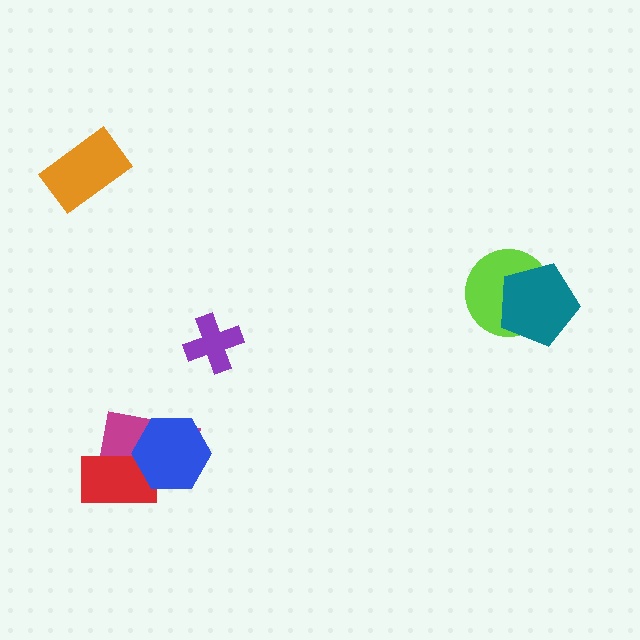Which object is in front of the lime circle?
The teal pentagon is in front of the lime circle.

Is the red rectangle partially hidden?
Yes, it is partially covered by another shape.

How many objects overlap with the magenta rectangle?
2 objects overlap with the magenta rectangle.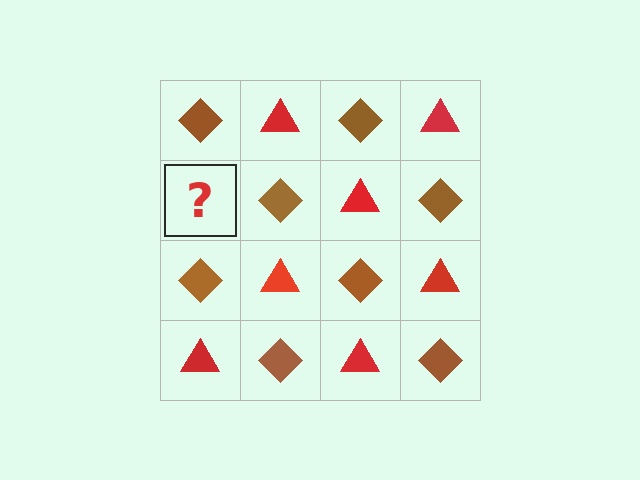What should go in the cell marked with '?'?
The missing cell should contain a red triangle.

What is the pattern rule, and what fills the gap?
The rule is that it alternates brown diamond and red triangle in a checkerboard pattern. The gap should be filled with a red triangle.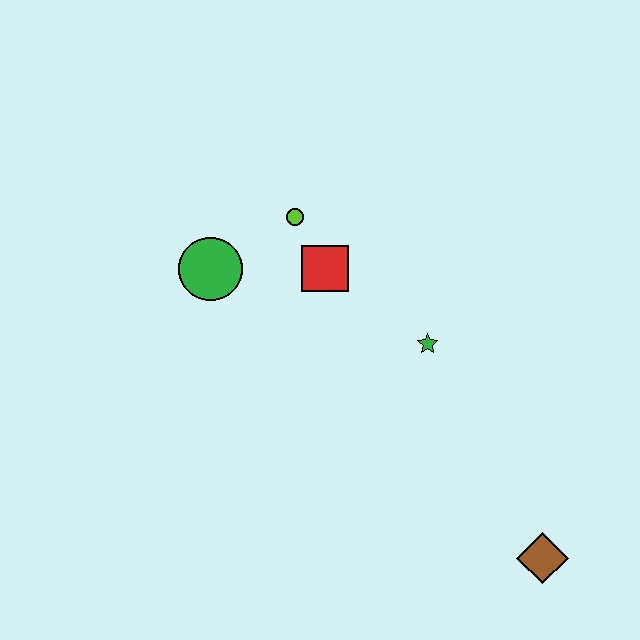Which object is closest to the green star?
The red square is closest to the green star.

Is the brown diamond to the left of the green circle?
No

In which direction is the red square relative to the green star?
The red square is to the left of the green star.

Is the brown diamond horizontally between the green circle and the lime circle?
No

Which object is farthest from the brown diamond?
The green circle is farthest from the brown diamond.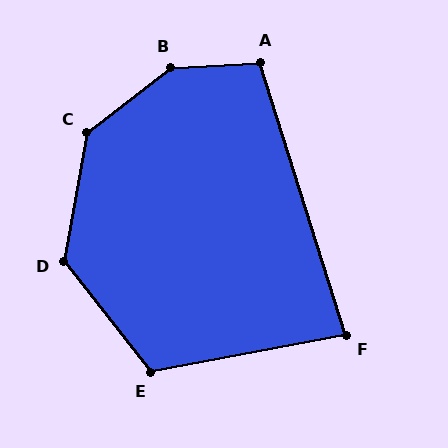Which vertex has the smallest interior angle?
F, at approximately 83 degrees.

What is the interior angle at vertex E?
Approximately 118 degrees (obtuse).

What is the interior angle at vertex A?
Approximately 104 degrees (obtuse).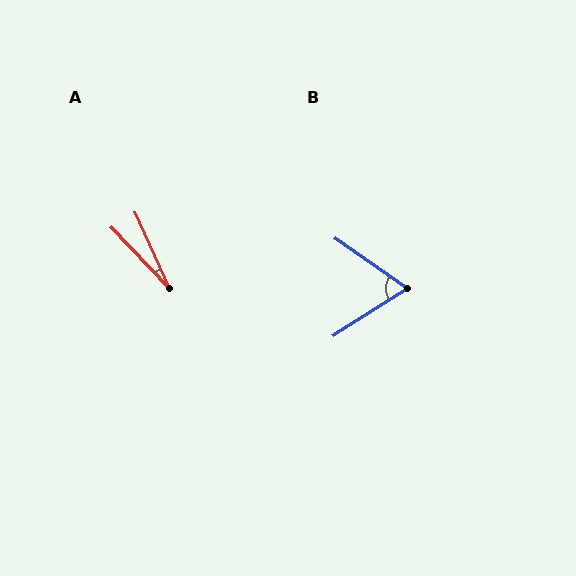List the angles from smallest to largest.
A (19°), B (67°).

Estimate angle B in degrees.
Approximately 67 degrees.